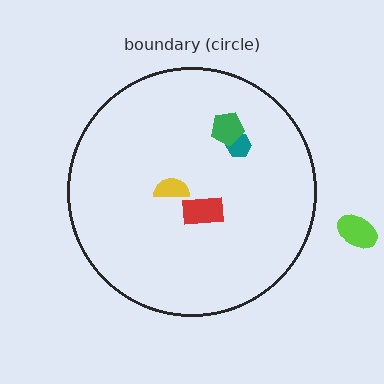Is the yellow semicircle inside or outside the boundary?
Inside.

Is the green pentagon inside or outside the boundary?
Inside.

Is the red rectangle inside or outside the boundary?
Inside.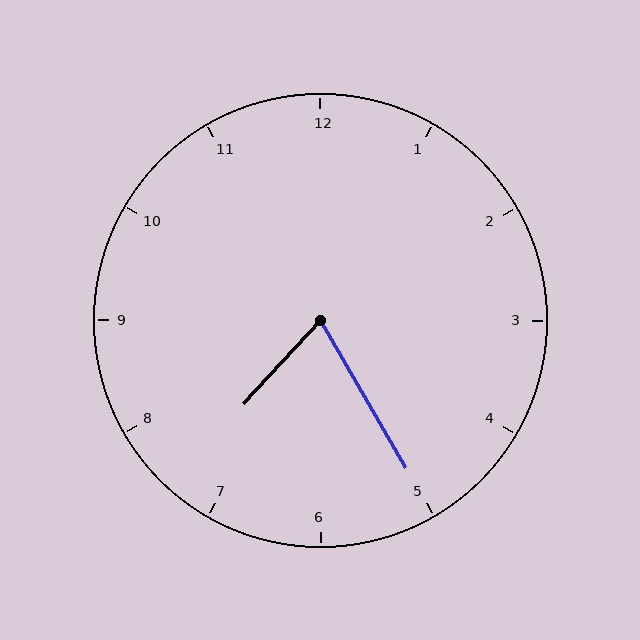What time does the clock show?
7:25.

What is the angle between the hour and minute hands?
Approximately 72 degrees.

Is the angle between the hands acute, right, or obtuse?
It is acute.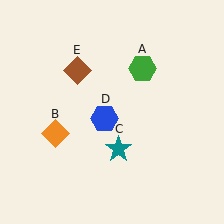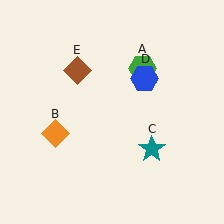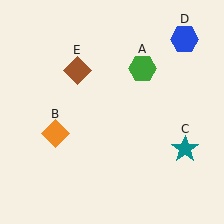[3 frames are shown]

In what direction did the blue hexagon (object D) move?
The blue hexagon (object D) moved up and to the right.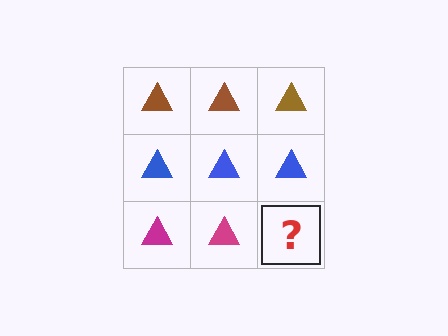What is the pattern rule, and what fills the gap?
The rule is that each row has a consistent color. The gap should be filled with a magenta triangle.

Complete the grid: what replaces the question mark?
The question mark should be replaced with a magenta triangle.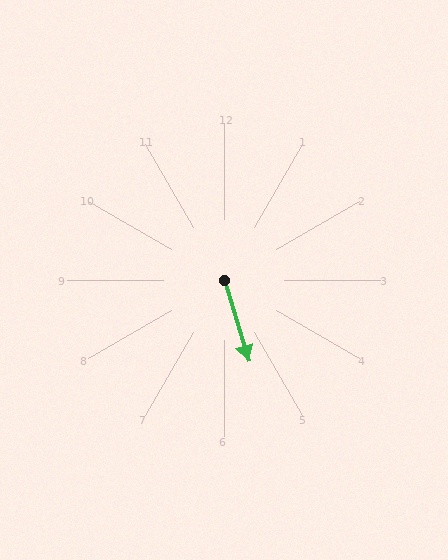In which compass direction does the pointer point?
South.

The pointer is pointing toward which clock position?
Roughly 5 o'clock.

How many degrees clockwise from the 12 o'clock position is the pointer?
Approximately 163 degrees.